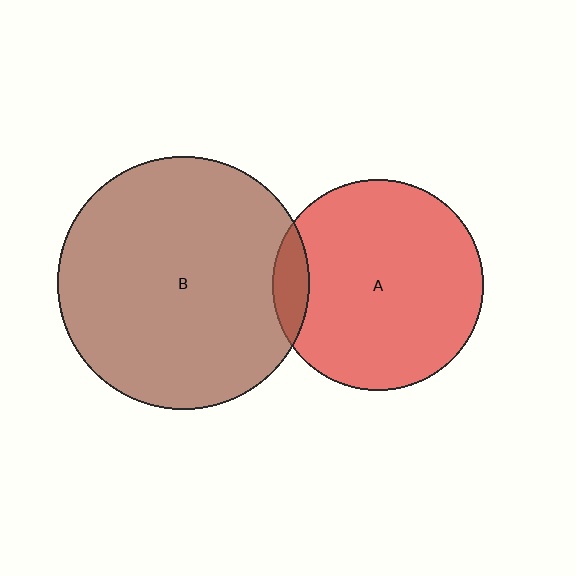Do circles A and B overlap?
Yes.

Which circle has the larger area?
Circle B (brown).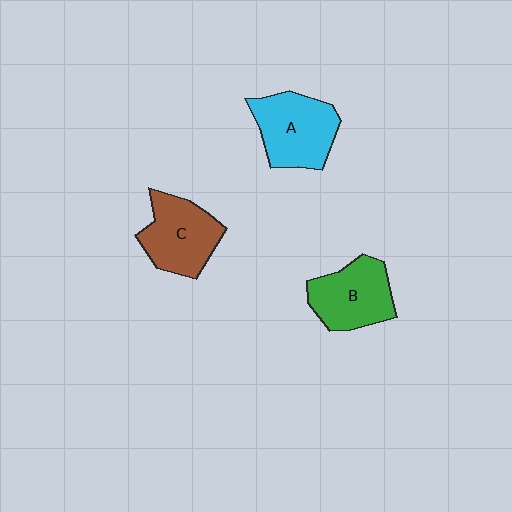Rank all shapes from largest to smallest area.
From largest to smallest: A (cyan), C (brown), B (green).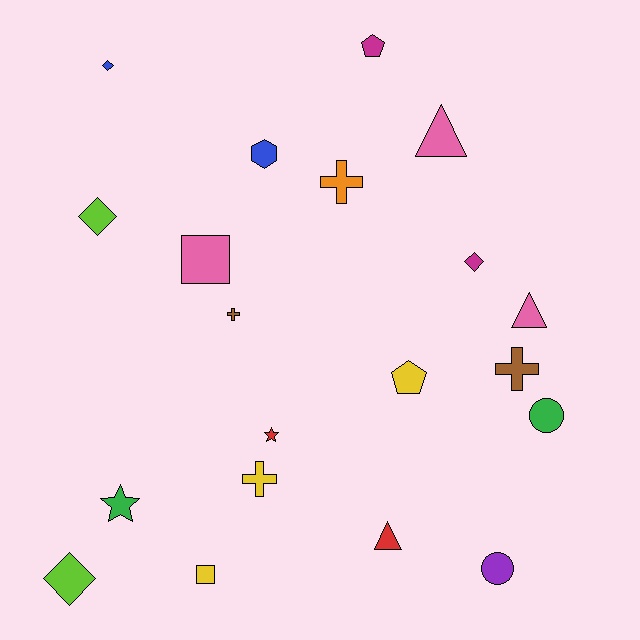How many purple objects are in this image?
There is 1 purple object.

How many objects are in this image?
There are 20 objects.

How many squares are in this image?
There are 2 squares.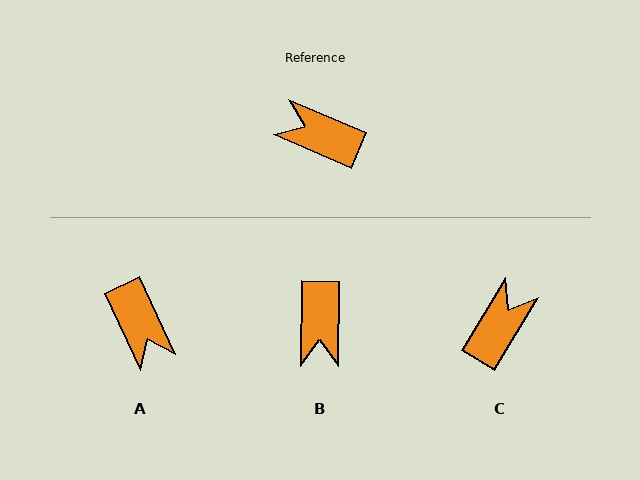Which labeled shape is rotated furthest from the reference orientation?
A, about 138 degrees away.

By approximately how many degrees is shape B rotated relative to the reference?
Approximately 113 degrees counter-clockwise.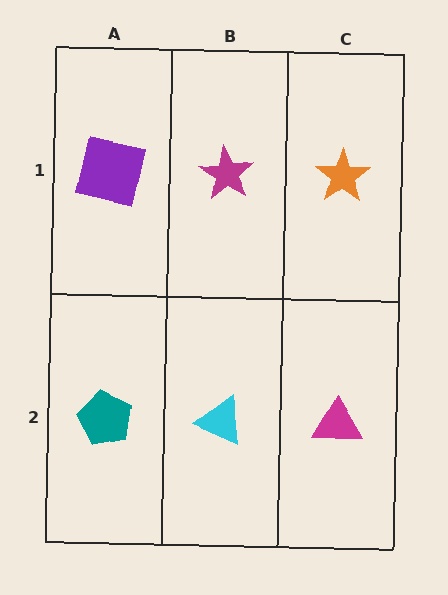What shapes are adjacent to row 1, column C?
A magenta triangle (row 2, column C), a magenta star (row 1, column B).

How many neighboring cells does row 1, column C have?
2.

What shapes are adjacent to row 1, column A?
A teal pentagon (row 2, column A), a magenta star (row 1, column B).